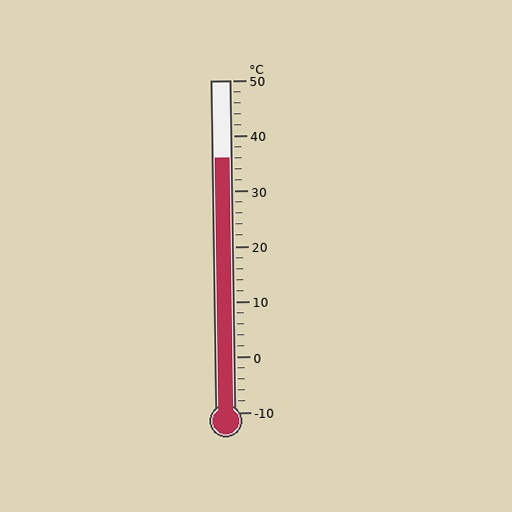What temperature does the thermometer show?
The thermometer shows approximately 36°C.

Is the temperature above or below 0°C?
The temperature is above 0°C.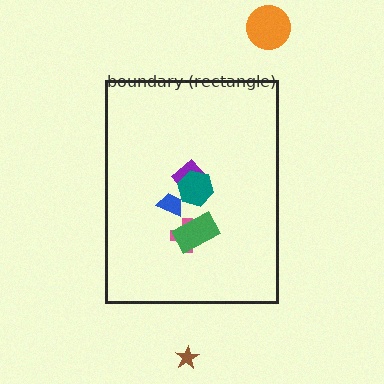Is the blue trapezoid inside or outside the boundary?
Inside.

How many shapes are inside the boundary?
5 inside, 2 outside.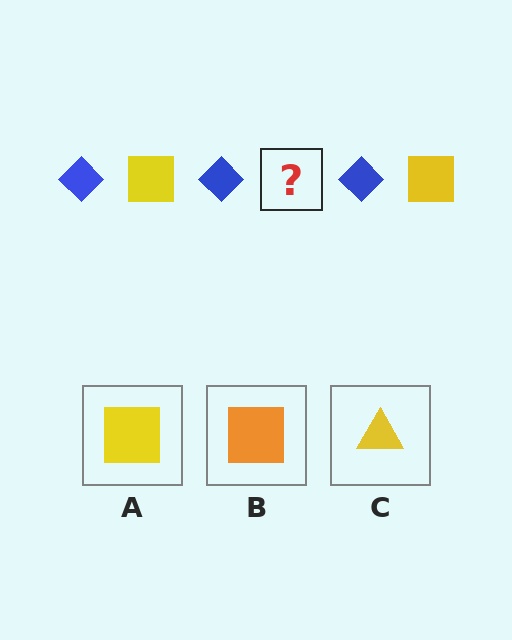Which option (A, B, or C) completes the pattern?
A.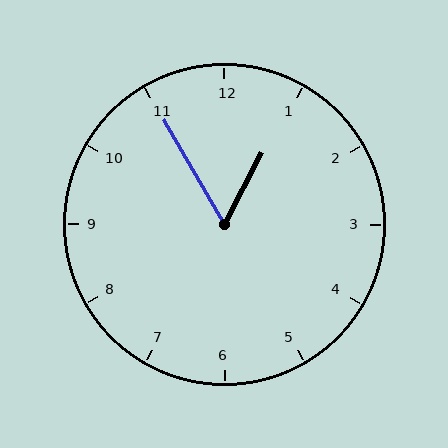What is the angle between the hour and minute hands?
Approximately 58 degrees.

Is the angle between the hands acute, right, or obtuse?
It is acute.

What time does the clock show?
12:55.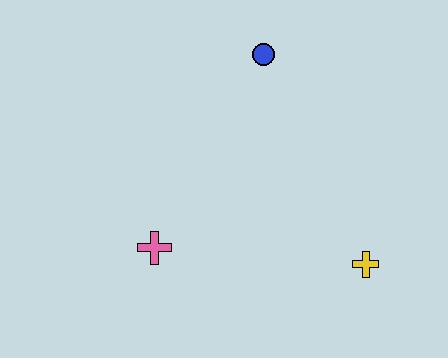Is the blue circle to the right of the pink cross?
Yes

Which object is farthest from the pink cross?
The blue circle is farthest from the pink cross.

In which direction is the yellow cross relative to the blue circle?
The yellow cross is below the blue circle.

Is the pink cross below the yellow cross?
No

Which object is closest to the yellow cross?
The pink cross is closest to the yellow cross.